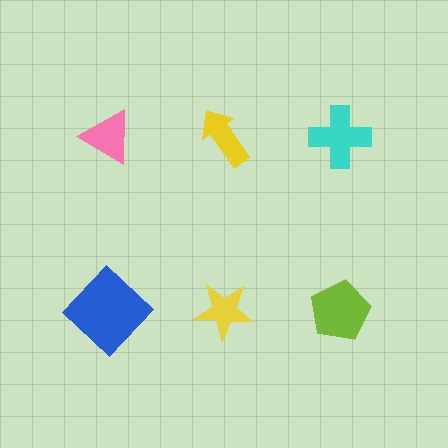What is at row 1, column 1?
A pink triangle.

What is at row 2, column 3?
A lime pentagon.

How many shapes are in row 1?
3 shapes.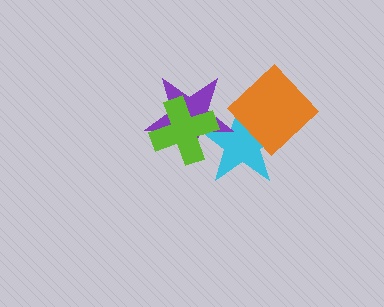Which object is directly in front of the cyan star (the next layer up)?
The purple star is directly in front of the cyan star.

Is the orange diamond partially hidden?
No, no other shape covers it.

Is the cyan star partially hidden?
Yes, it is partially covered by another shape.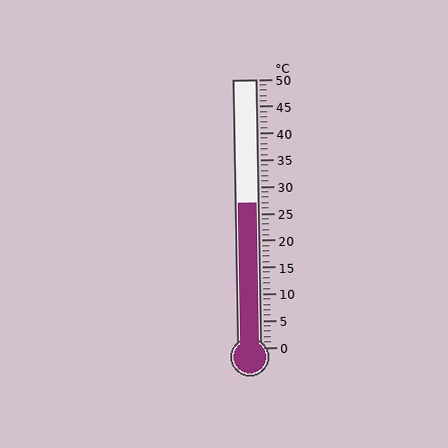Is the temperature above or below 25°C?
The temperature is above 25°C.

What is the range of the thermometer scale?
The thermometer scale ranges from 0°C to 50°C.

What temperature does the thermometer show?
The thermometer shows approximately 27°C.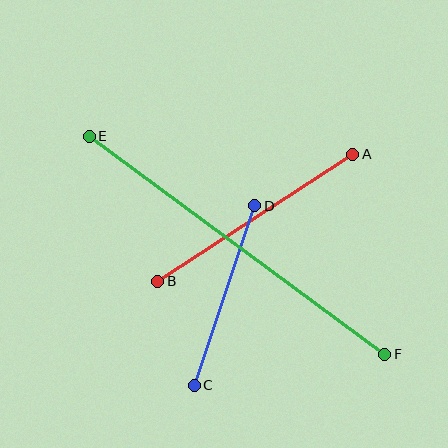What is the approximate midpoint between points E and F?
The midpoint is at approximately (237, 245) pixels.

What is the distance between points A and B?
The distance is approximately 233 pixels.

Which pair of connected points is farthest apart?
Points E and F are farthest apart.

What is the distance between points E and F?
The distance is approximately 367 pixels.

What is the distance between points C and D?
The distance is approximately 190 pixels.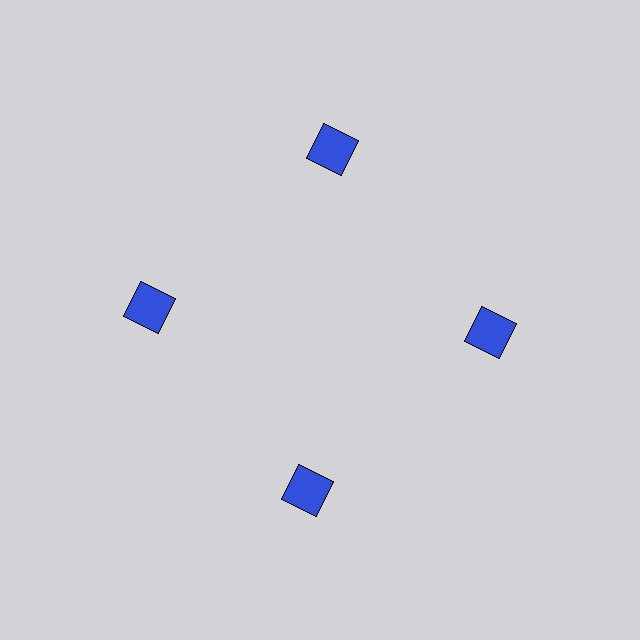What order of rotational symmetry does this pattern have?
This pattern has 4-fold rotational symmetry.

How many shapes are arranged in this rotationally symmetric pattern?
There are 4 shapes, arranged in 4 groups of 1.